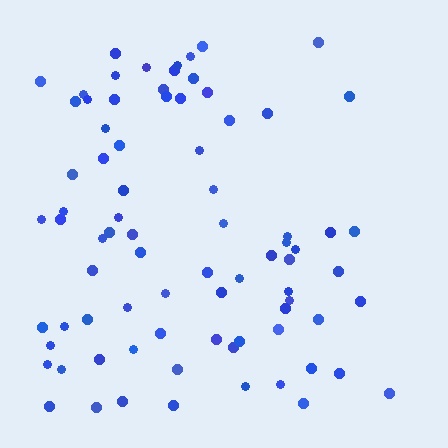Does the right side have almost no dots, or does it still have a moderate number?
Still a moderate number, just noticeably fewer than the left.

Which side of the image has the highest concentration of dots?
The left.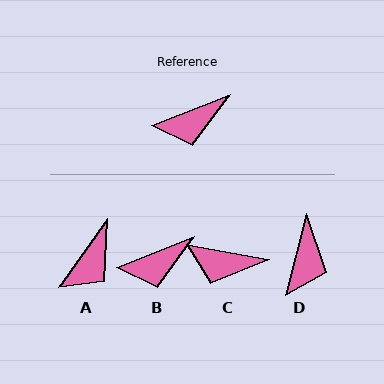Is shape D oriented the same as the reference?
No, it is off by about 55 degrees.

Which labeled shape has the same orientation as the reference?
B.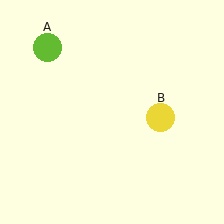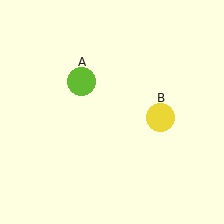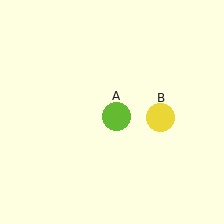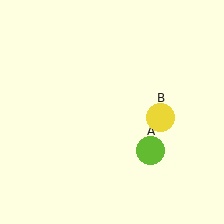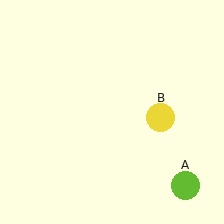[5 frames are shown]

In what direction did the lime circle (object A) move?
The lime circle (object A) moved down and to the right.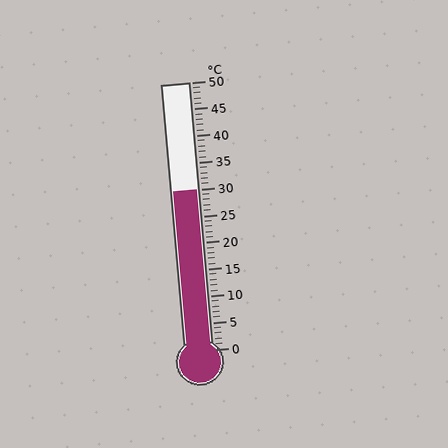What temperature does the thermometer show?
The thermometer shows approximately 30°C.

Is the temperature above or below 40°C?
The temperature is below 40°C.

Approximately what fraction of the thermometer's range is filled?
The thermometer is filled to approximately 60% of its range.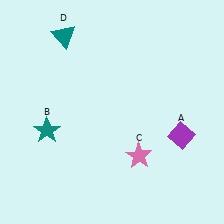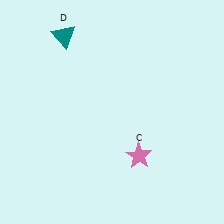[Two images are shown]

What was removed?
The teal star (B), the purple diamond (A) were removed in Image 2.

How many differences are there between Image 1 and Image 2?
There are 2 differences between the two images.